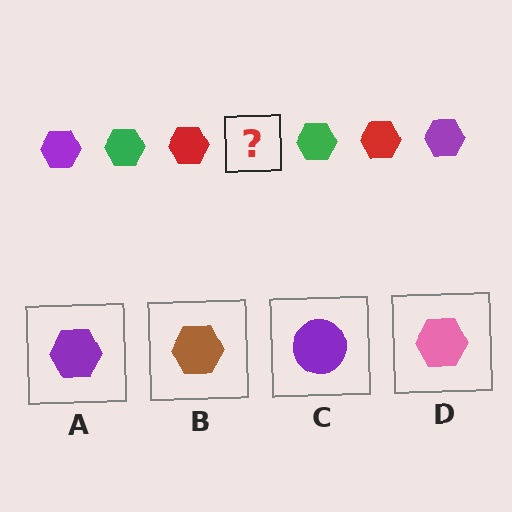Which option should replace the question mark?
Option A.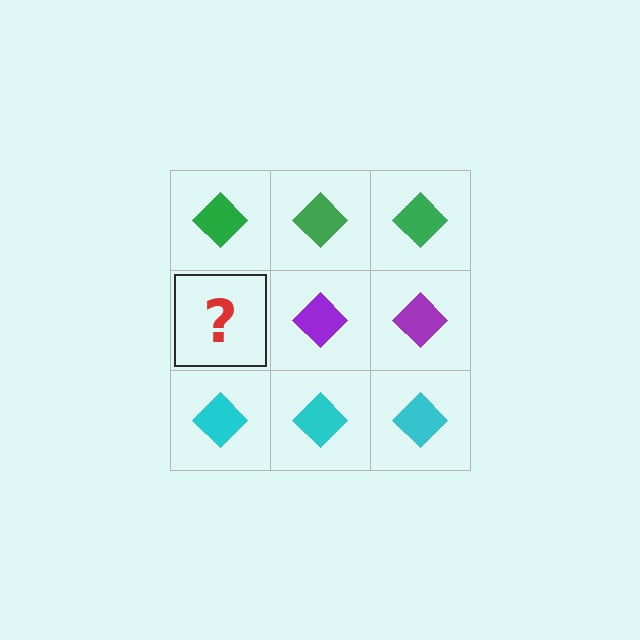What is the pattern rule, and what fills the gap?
The rule is that each row has a consistent color. The gap should be filled with a purple diamond.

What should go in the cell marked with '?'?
The missing cell should contain a purple diamond.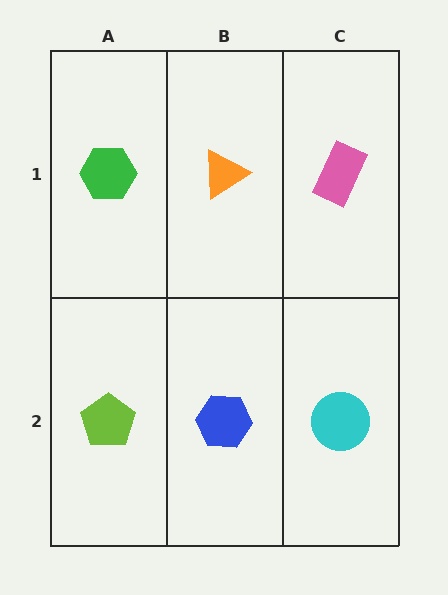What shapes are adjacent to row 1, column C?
A cyan circle (row 2, column C), an orange triangle (row 1, column B).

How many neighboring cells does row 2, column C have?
2.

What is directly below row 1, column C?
A cyan circle.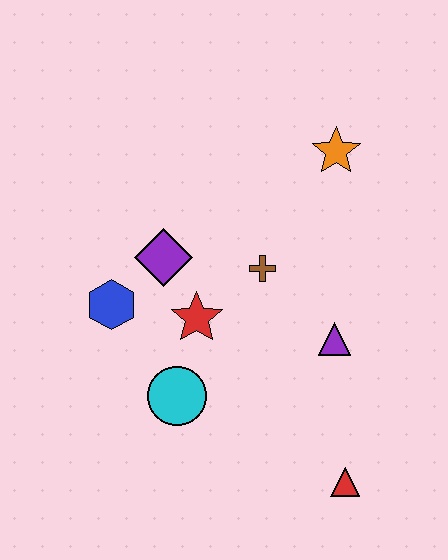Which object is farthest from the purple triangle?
The blue hexagon is farthest from the purple triangle.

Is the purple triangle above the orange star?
No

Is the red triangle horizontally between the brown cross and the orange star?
No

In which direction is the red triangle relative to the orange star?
The red triangle is below the orange star.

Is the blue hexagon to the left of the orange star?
Yes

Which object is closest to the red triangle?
The purple triangle is closest to the red triangle.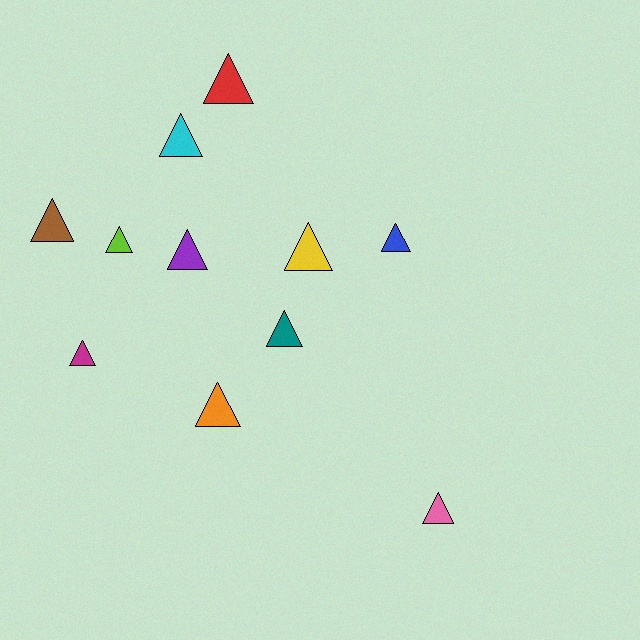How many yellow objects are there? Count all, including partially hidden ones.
There is 1 yellow object.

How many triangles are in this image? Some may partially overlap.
There are 11 triangles.